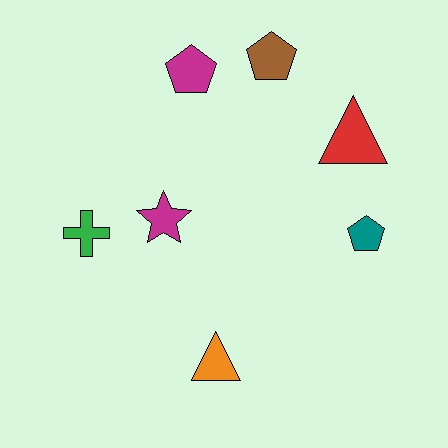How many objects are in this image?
There are 7 objects.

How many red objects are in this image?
There is 1 red object.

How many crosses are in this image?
There is 1 cross.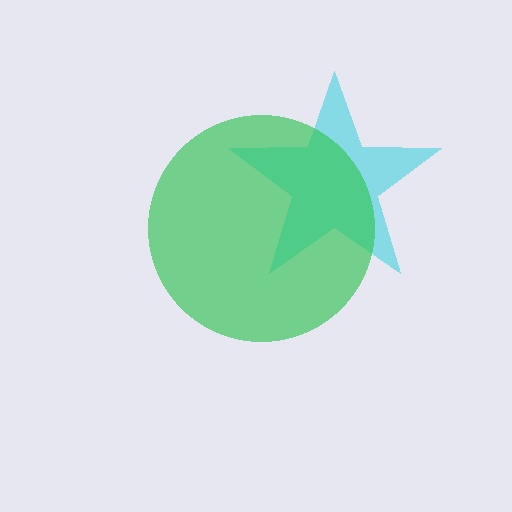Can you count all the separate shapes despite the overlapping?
Yes, there are 2 separate shapes.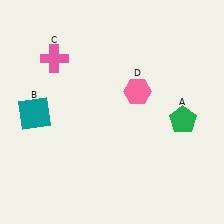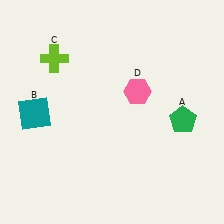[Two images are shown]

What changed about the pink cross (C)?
In Image 1, C is pink. In Image 2, it changed to lime.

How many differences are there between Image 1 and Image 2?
There is 1 difference between the two images.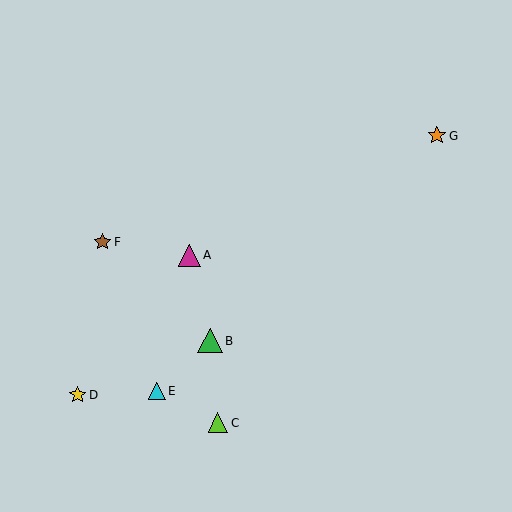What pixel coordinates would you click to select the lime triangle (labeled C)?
Click at (218, 423) to select the lime triangle C.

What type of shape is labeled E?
Shape E is a cyan triangle.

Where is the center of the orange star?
The center of the orange star is at (437, 136).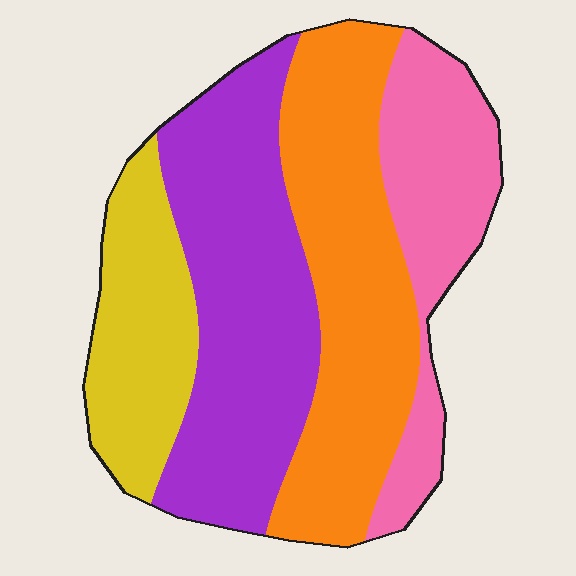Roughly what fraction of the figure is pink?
Pink takes up about one fifth (1/5) of the figure.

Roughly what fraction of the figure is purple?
Purple takes up about one third (1/3) of the figure.